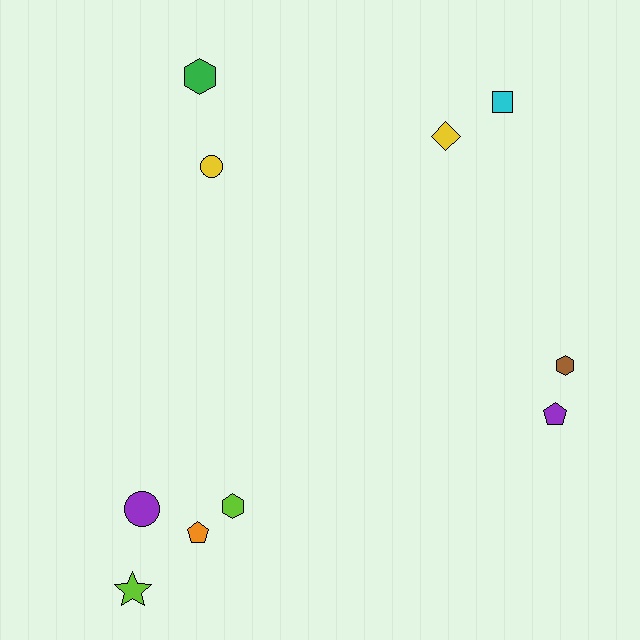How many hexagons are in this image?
There are 3 hexagons.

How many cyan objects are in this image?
There is 1 cyan object.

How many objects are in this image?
There are 10 objects.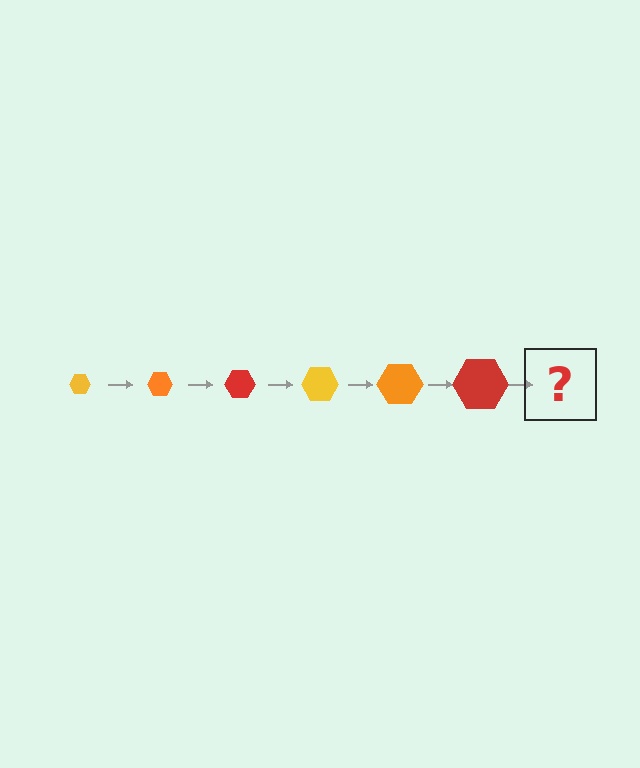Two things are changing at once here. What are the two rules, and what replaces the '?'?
The two rules are that the hexagon grows larger each step and the color cycles through yellow, orange, and red. The '?' should be a yellow hexagon, larger than the previous one.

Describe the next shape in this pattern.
It should be a yellow hexagon, larger than the previous one.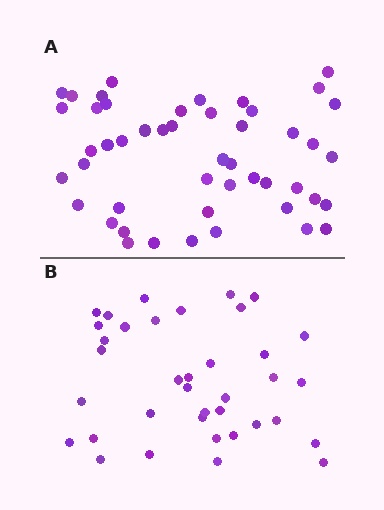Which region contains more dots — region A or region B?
Region A (the top region) has more dots.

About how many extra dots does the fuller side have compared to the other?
Region A has roughly 12 or so more dots than region B.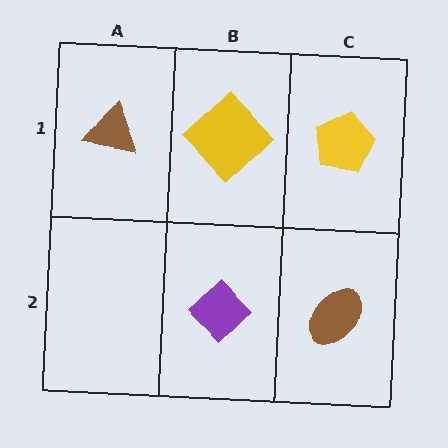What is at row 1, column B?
A yellow diamond.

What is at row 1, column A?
A brown triangle.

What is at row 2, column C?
A brown ellipse.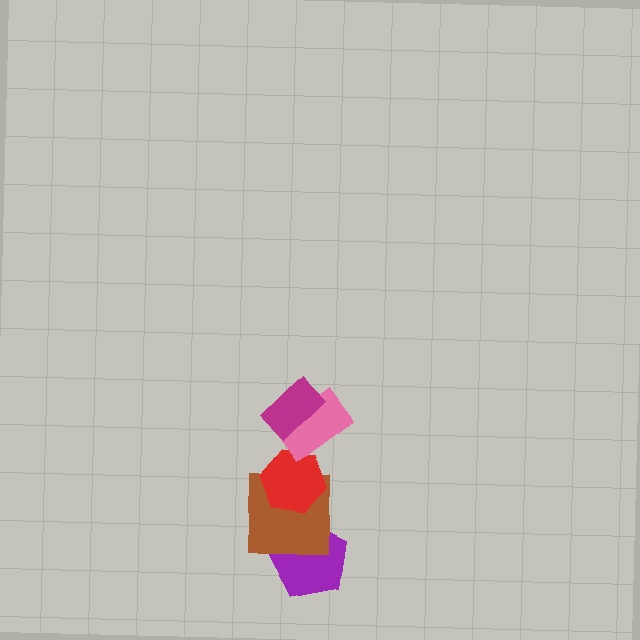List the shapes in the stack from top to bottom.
From top to bottom: the magenta rectangle, the pink rectangle, the red hexagon, the brown square, the purple pentagon.